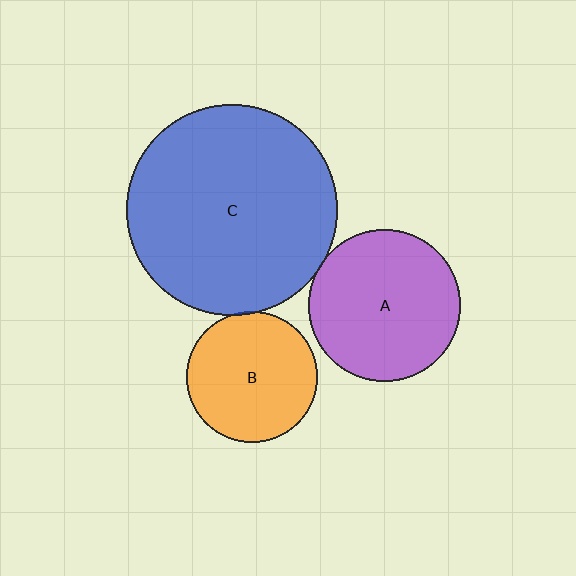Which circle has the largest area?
Circle C (blue).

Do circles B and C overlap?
Yes.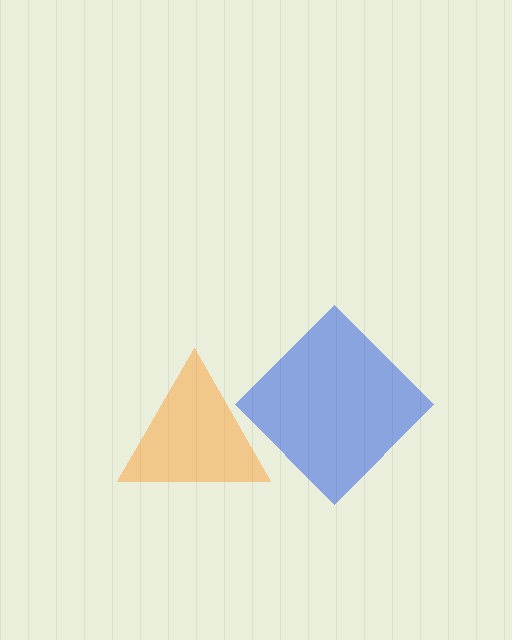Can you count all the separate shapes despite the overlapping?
Yes, there are 2 separate shapes.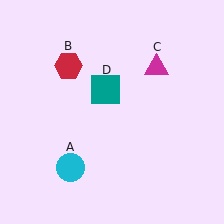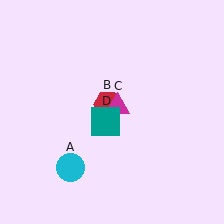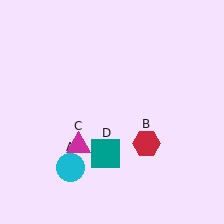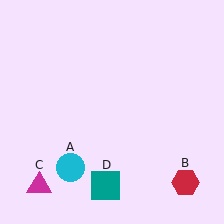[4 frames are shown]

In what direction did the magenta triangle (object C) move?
The magenta triangle (object C) moved down and to the left.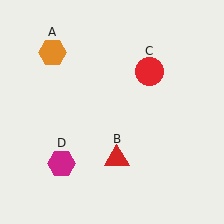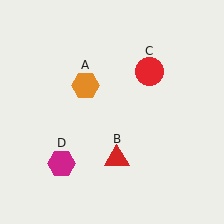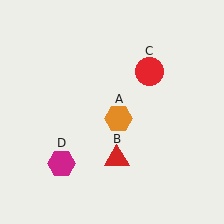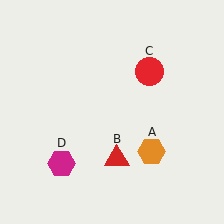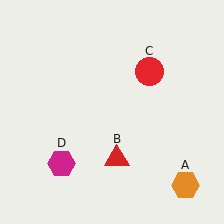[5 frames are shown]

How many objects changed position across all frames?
1 object changed position: orange hexagon (object A).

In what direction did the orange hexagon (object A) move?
The orange hexagon (object A) moved down and to the right.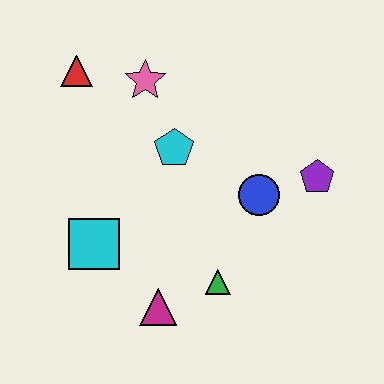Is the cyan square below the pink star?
Yes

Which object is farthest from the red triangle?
The purple pentagon is farthest from the red triangle.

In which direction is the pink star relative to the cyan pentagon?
The pink star is above the cyan pentagon.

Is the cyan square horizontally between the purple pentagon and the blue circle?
No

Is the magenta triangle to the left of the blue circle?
Yes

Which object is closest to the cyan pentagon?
The pink star is closest to the cyan pentagon.